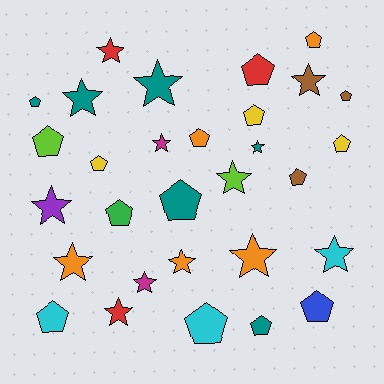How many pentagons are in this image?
There are 16 pentagons.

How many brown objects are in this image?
There are 3 brown objects.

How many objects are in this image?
There are 30 objects.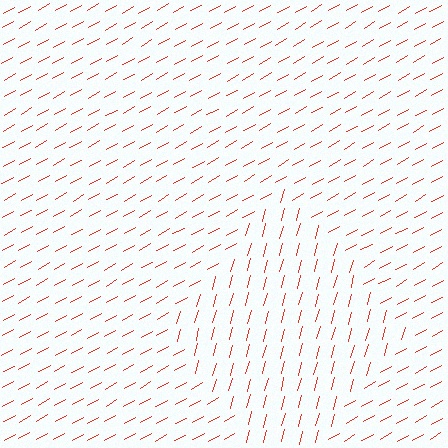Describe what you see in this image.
The image is filled with small red line segments. A diamond region in the image has lines oriented differently from the surrounding lines, creating a visible texture boundary.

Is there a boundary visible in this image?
Yes, there is a texture boundary formed by a change in line orientation.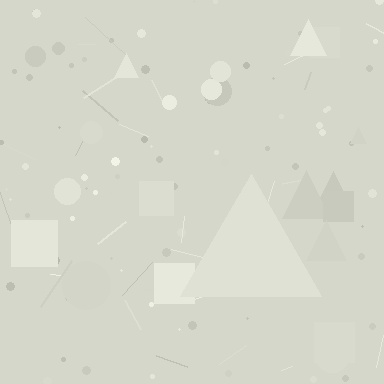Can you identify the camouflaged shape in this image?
The camouflaged shape is a triangle.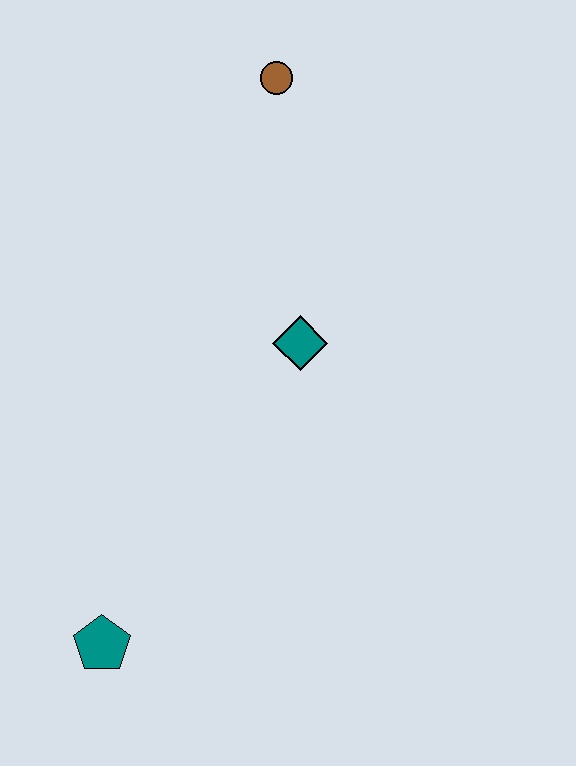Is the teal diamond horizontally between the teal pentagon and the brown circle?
No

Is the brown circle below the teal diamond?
No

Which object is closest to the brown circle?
The teal diamond is closest to the brown circle.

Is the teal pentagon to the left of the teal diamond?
Yes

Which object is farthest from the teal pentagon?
The brown circle is farthest from the teal pentagon.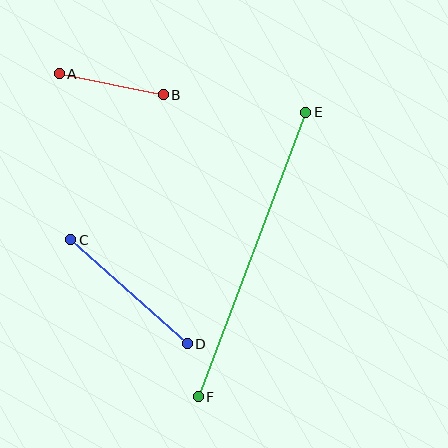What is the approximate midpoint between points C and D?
The midpoint is at approximately (129, 292) pixels.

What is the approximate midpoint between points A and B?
The midpoint is at approximately (111, 84) pixels.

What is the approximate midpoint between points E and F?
The midpoint is at approximately (252, 255) pixels.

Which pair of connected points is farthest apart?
Points E and F are farthest apart.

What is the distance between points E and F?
The distance is approximately 305 pixels.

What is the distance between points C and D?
The distance is approximately 156 pixels.